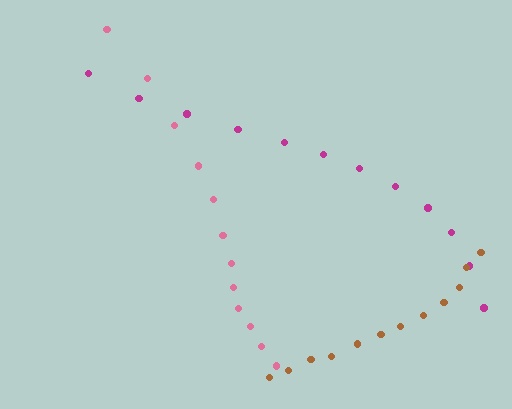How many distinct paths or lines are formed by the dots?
There are 3 distinct paths.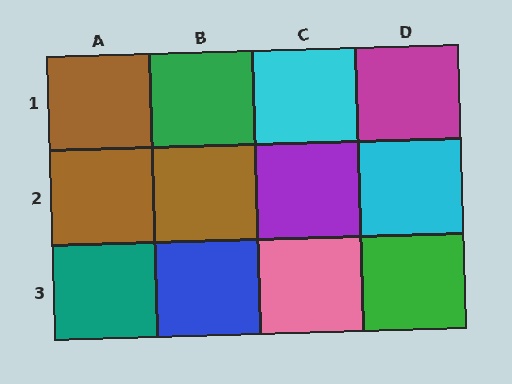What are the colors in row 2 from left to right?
Brown, brown, purple, cyan.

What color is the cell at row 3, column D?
Green.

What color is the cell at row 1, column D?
Magenta.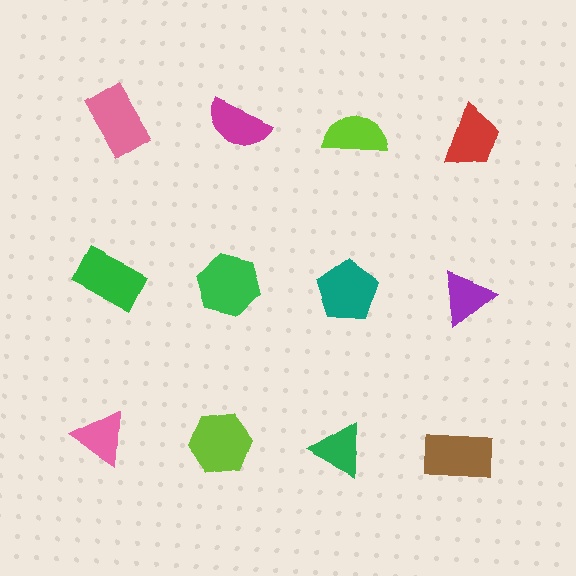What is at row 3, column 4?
A brown rectangle.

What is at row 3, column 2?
A lime hexagon.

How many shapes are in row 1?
4 shapes.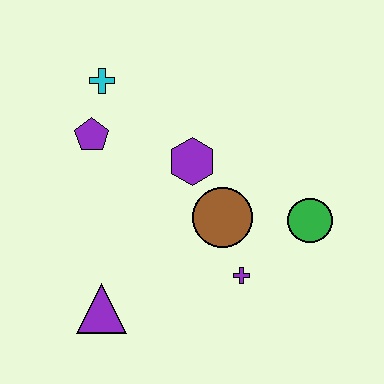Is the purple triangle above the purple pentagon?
No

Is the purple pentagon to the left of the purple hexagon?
Yes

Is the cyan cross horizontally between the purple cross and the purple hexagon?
No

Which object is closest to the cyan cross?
The purple pentagon is closest to the cyan cross.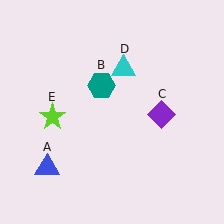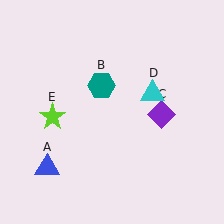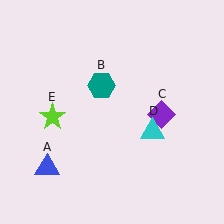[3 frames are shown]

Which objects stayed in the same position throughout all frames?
Blue triangle (object A) and teal hexagon (object B) and purple diamond (object C) and lime star (object E) remained stationary.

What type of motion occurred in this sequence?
The cyan triangle (object D) rotated clockwise around the center of the scene.